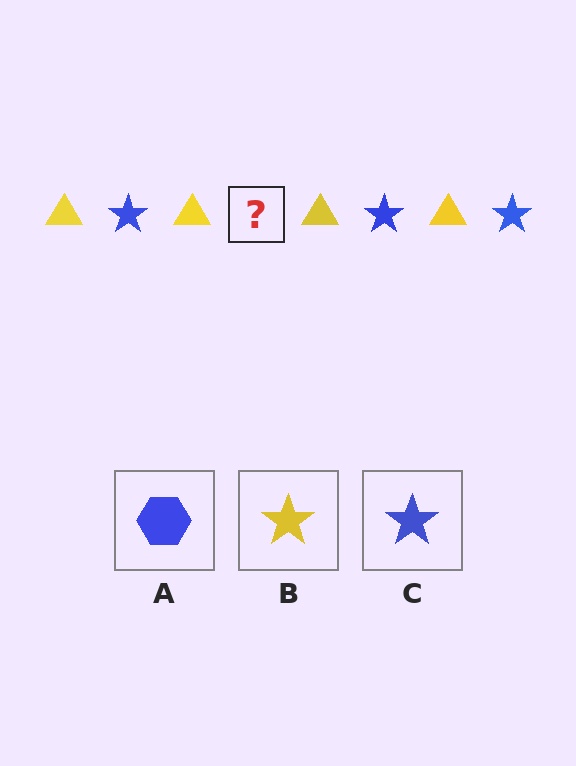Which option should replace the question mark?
Option C.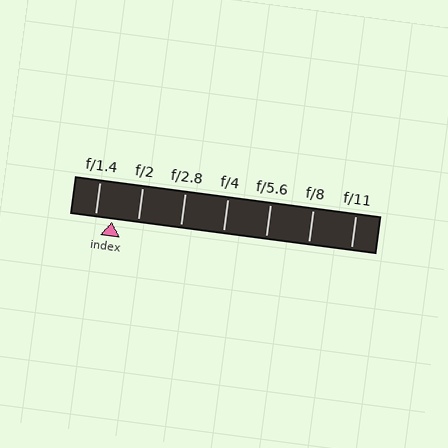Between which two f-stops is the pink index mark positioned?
The index mark is between f/1.4 and f/2.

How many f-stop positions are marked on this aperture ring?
There are 7 f-stop positions marked.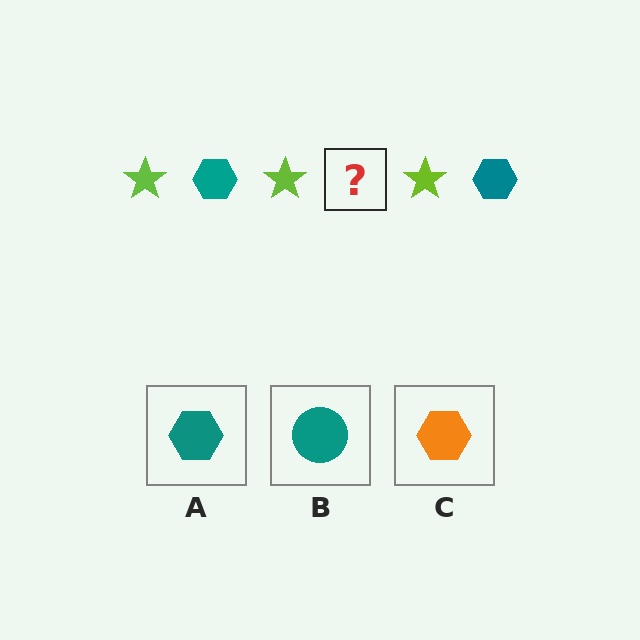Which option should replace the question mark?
Option A.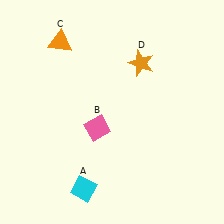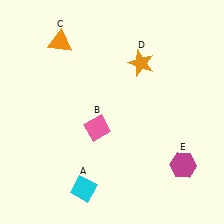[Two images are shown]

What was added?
A magenta hexagon (E) was added in Image 2.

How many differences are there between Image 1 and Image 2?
There is 1 difference between the two images.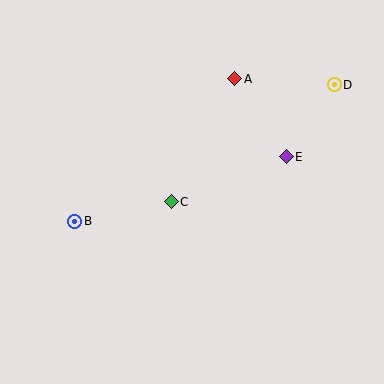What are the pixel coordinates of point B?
Point B is at (75, 221).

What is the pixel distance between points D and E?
The distance between D and E is 87 pixels.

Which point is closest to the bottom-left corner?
Point B is closest to the bottom-left corner.